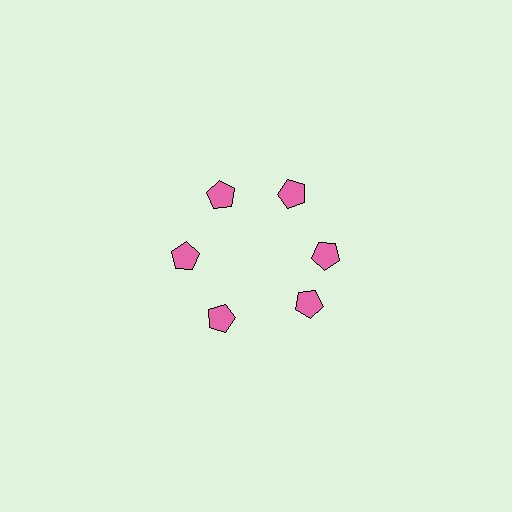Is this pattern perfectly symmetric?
No. The 6 pink pentagons are arranged in a ring, but one element near the 5 o'clock position is rotated out of alignment along the ring, breaking the 6-fold rotational symmetry.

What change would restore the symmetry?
The symmetry would be restored by rotating it back into even spacing with its neighbors so that all 6 pentagons sit at equal angles and equal distance from the center.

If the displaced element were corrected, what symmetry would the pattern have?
It would have 6-fold rotational symmetry — the pattern would map onto itself every 60 degrees.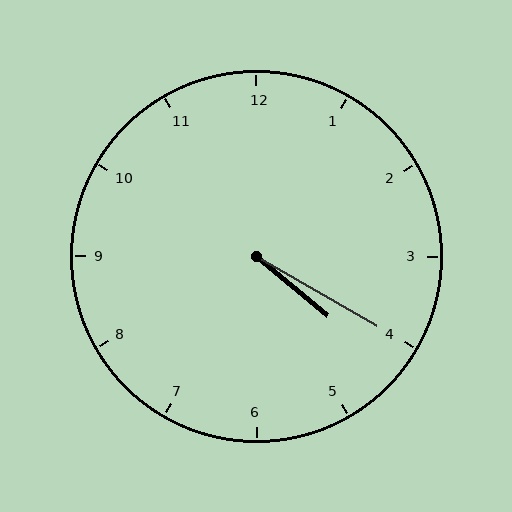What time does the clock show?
4:20.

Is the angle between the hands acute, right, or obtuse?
It is acute.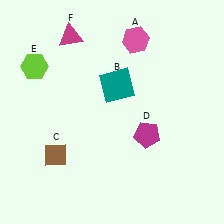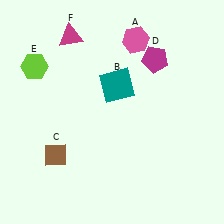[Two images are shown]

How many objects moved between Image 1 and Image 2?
1 object moved between the two images.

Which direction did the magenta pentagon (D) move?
The magenta pentagon (D) moved up.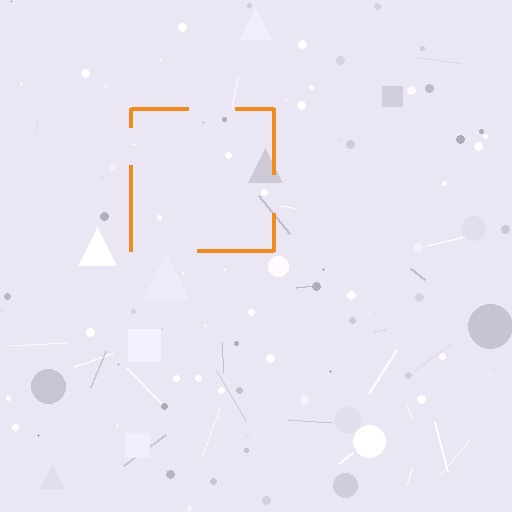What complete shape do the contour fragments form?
The contour fragments form a square.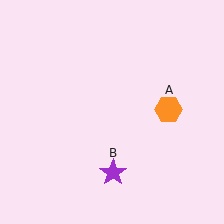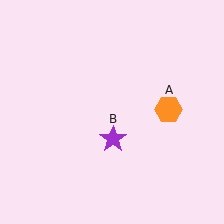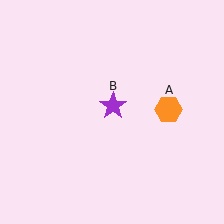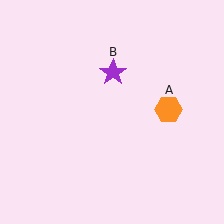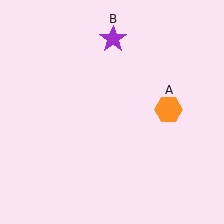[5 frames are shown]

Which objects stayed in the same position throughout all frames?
Orange hexagon (object A) remained stationary.